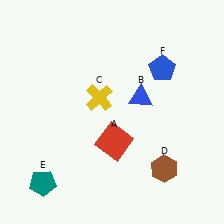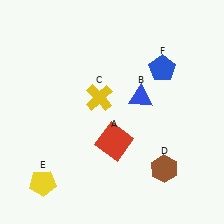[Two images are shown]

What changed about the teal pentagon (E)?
In Image 1, E is teal. In Image 2, it changed to yellow.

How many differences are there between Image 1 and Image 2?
There is 1 difference between the two images.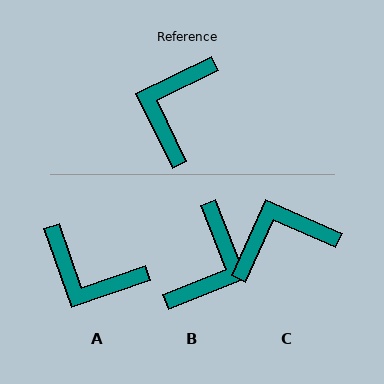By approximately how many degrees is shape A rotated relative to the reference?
Approximately 83 degrees counter-clockwise.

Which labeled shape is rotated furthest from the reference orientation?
B, about 176 degrees away.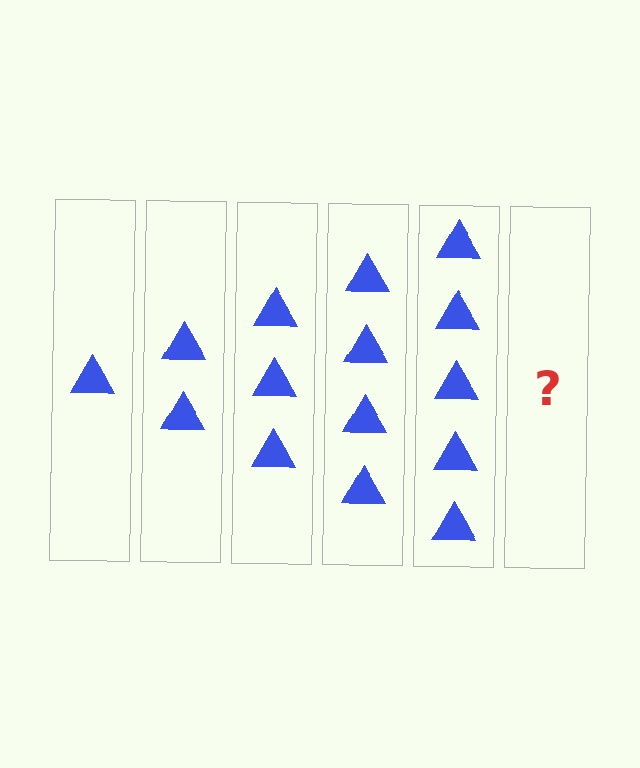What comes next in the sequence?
The next element should be 6 triangles.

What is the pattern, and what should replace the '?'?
The pattern is that each step adds one more triangle. The '?' should be 6 triangles.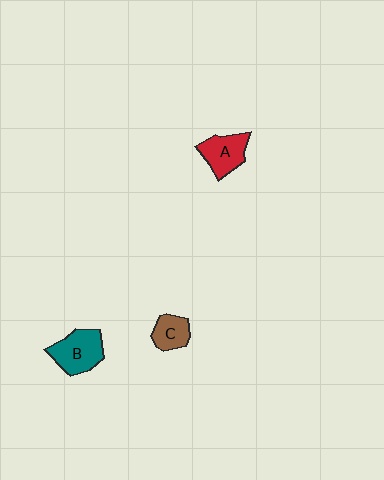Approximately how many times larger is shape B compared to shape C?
Approximately 1.7 times.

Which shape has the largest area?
Shape B (teal).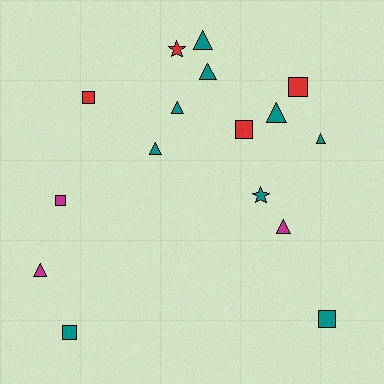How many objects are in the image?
There are 16 objects.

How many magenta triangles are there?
There are 2 magenta triangles.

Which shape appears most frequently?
Triangle, with 8 objects.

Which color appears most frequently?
Teal, with 9 objects.